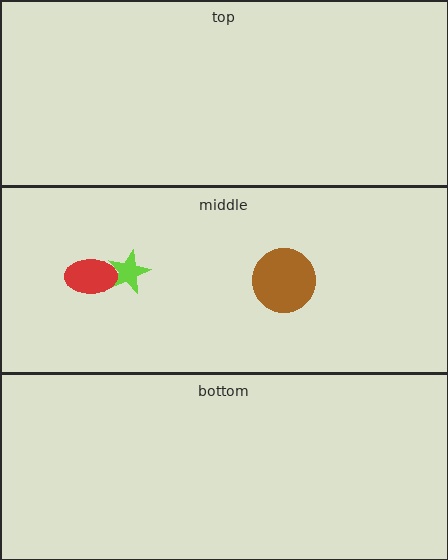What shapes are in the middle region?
The brown circle, the lime star, the red ellipse.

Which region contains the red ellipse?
The middle region.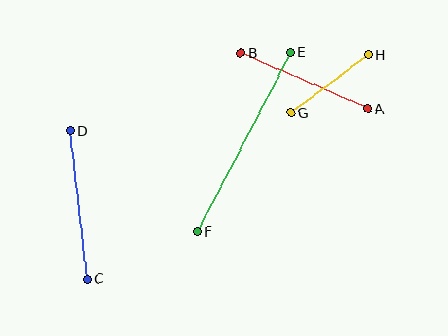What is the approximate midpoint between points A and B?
The midpoint is at approximately (304, 81) pixels.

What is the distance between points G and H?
The distance is approximately 97 pixels.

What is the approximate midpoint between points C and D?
The midpoint is at approximately (79, 205) pixels.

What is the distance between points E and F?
The distance is approximately 202 pixels.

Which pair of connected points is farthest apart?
Points E and F are farthest apart.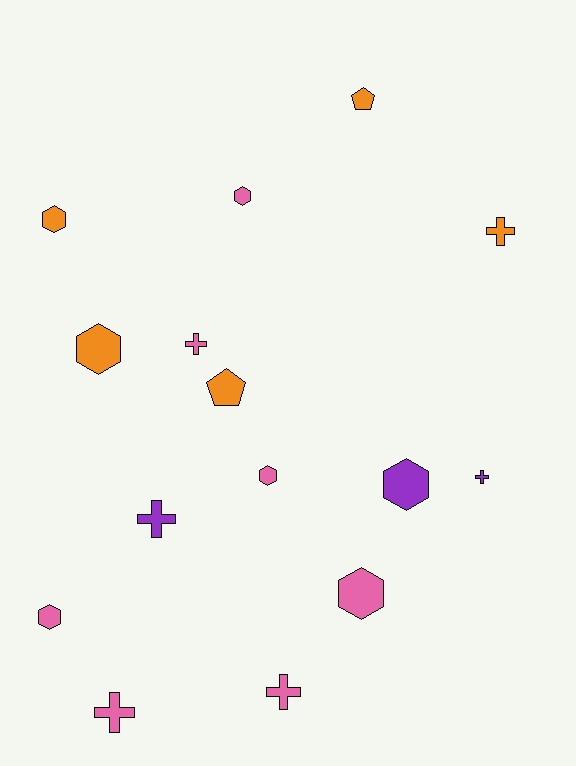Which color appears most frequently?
Pink, with 7 objects.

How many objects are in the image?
There are 15 objects.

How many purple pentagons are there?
There are no purple pentagons.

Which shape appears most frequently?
Hexagon, with 7 objects.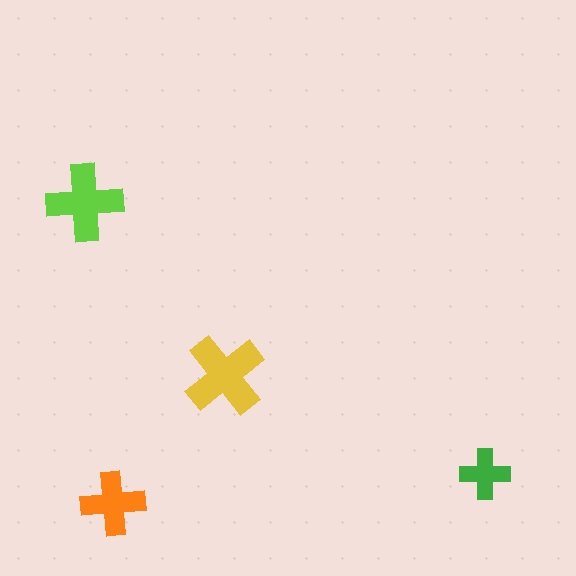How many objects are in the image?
There are 4 objects in the image.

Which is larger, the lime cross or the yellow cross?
The yellow one.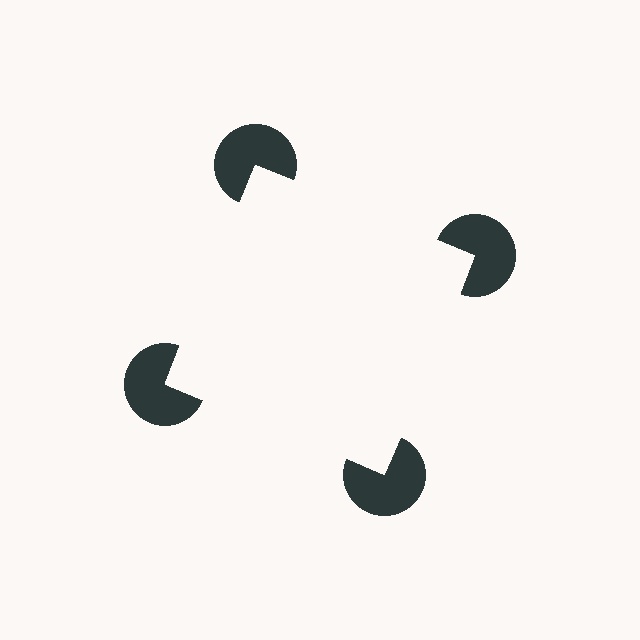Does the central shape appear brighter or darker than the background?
It typically appears slightly brighter than the background, even though no actual brightness change is drawn.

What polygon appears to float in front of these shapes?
An illusory square — its edges are inferred from the aligned wedge cuts in the pac-man discs, not physically drawn.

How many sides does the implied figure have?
4 sides.